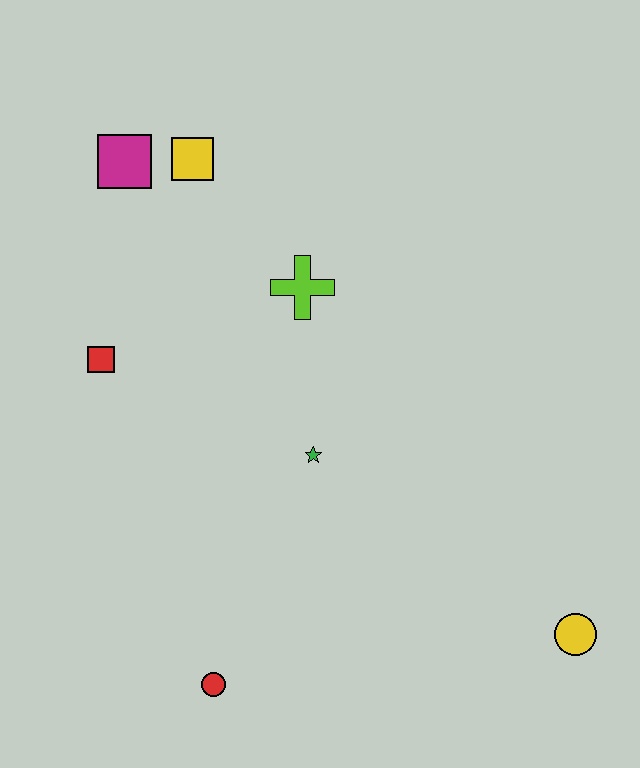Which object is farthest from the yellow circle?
The magenta square is farthest from the yellow circle.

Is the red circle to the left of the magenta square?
No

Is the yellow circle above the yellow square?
No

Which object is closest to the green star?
The lime cross is closest to the green star.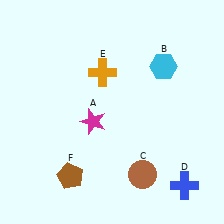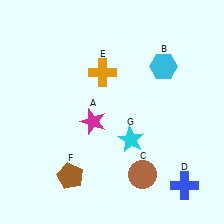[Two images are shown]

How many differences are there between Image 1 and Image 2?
There is 1 difference between the two images.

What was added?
A cyan star (G) was added in Image 2.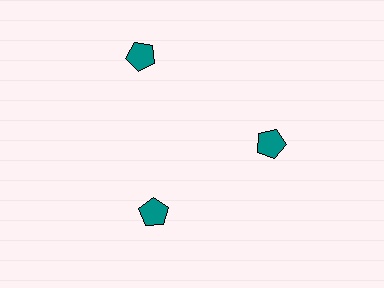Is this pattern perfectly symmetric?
No. The 3 teal pentagons are arranged in a ring, but one element near the 11 o'clock position is pushed outward from the center, breaking the 3-fold rotational symmetry.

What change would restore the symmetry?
The symmetry would be restored by moving it inward, back onto the ring so that all 3 pentagons sit at equal angles and equal distance from the center.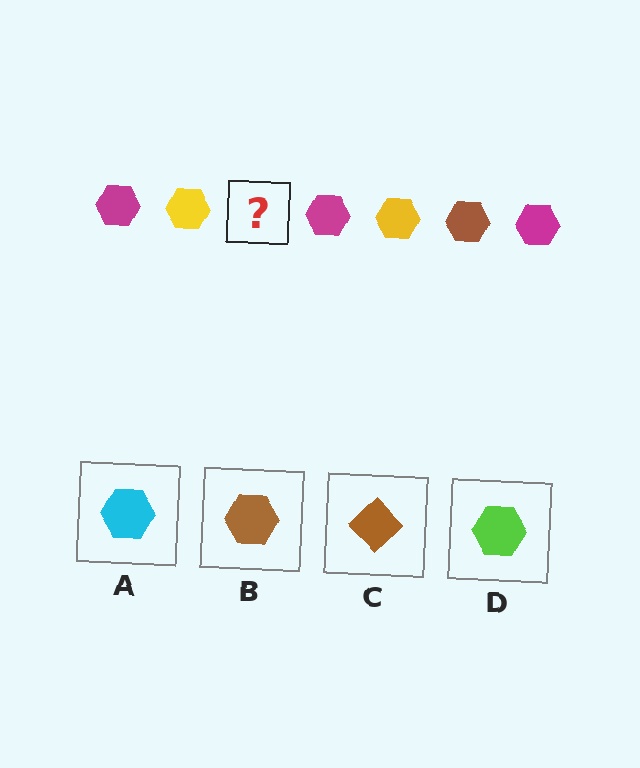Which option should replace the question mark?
Option B.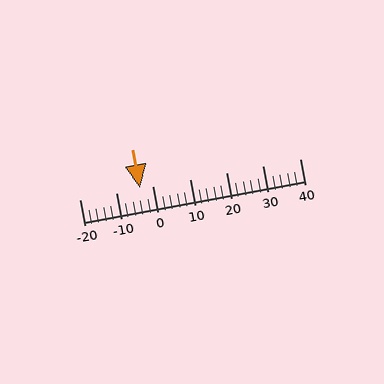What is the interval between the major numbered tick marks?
The major tick marks are spaced 10 units apart.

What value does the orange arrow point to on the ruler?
The orange arrow points to approximately -3.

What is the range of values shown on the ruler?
The ruler shows values from -20 to 40.